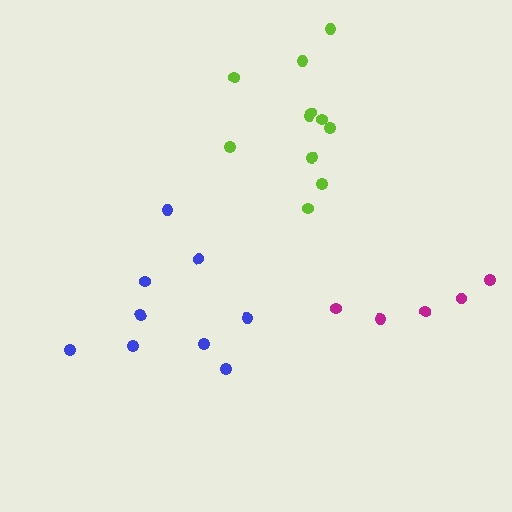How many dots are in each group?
Group 1: 9 dots, Group 2: 11 dots, Group 3: 5 dots (25 total).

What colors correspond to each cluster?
The clusters are colored: blue, lime, magenta.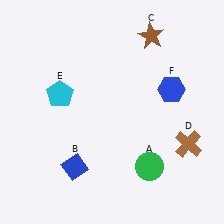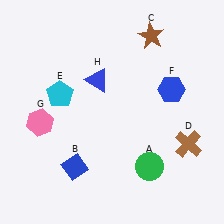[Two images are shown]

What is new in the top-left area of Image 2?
A blue triangle (H) was added in the top-left area of Image 2.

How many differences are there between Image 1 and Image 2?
There are 2 differences between the two images.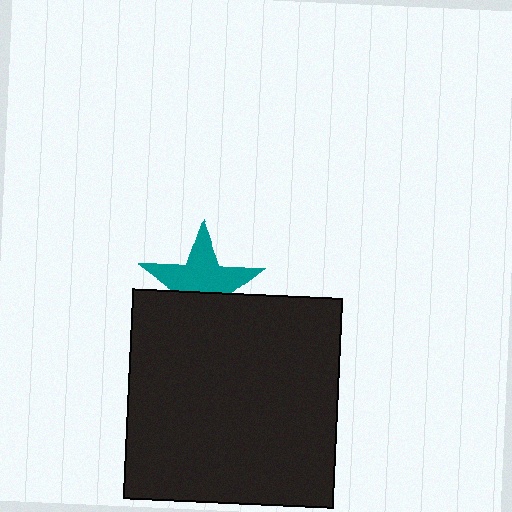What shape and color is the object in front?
The object in front is a black square.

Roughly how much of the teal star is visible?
About half of it is visible (roughly 60%).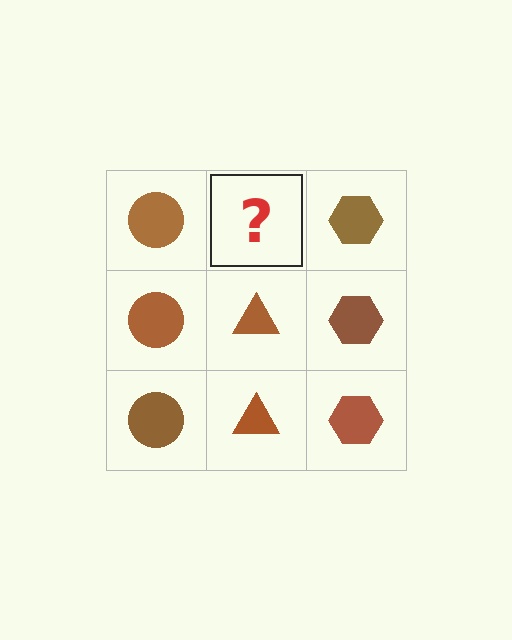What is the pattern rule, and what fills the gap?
The rule is that each column has a consistent shape. The gap should be filled with a brown triangle.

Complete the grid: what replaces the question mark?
The question mark should be replaced with a brown triangle.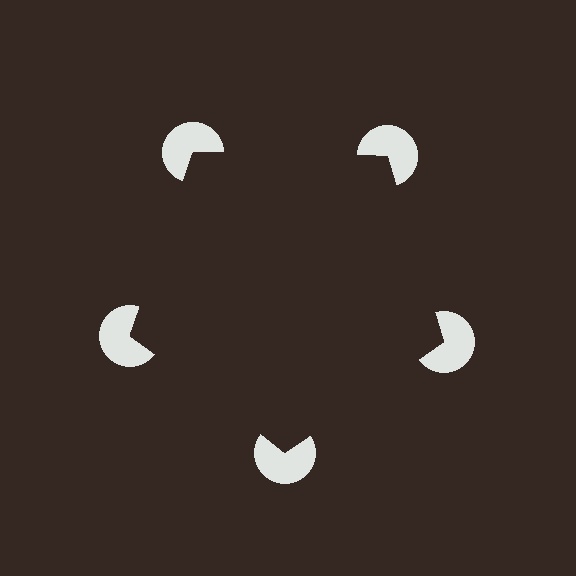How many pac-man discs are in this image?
There are 5 — one at each vertex of the illusory pentagon.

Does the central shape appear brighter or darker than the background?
It typically appears slightly darker than the background, even though no actual brightness change is drawn.